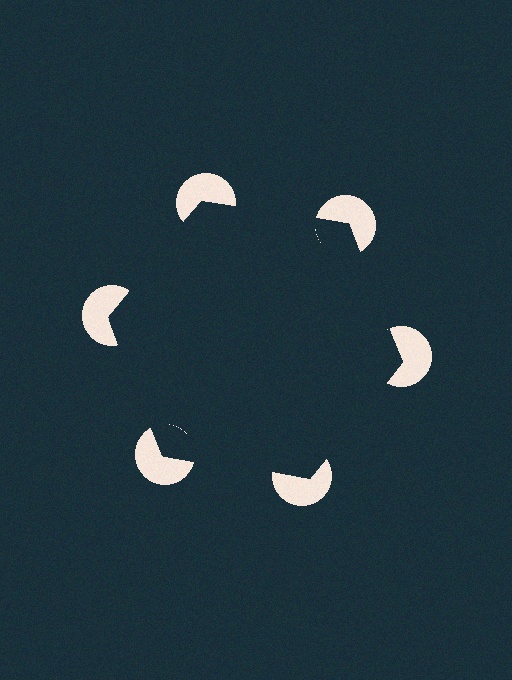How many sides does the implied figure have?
6 sides.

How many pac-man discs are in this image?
There are 6 — one at each vertex of the illusory hexagon.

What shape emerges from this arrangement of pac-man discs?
An illusory hexagon — its edges are inferred from the aligned wedge cuts in the pac-man discs, not physically drawn.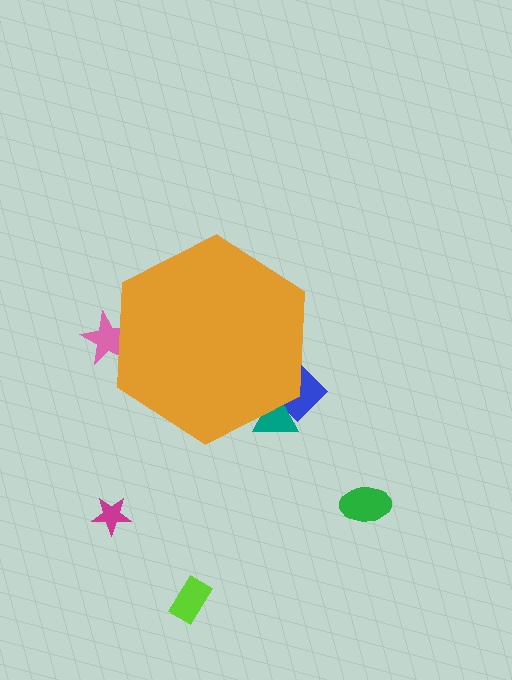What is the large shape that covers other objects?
An orange hexagon.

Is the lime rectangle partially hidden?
No, the lime rectangle is fully visible.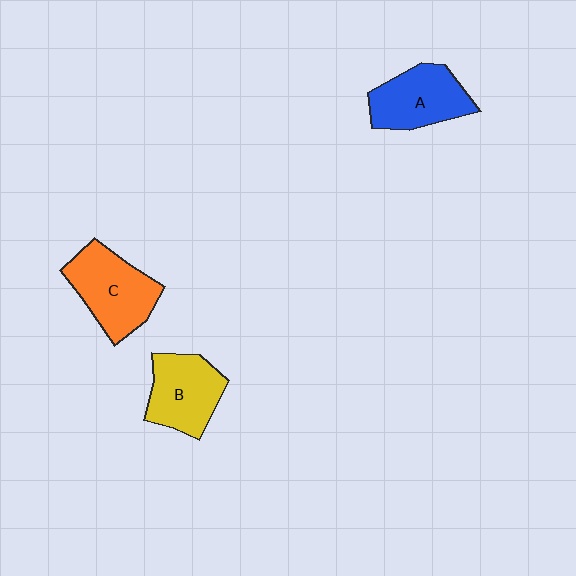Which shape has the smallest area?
Shape B (yellow).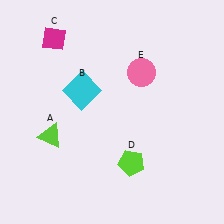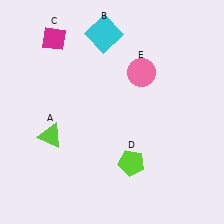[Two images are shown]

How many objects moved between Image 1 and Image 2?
1 object moved between the two images.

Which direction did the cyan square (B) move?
The cyan square (B) moved up.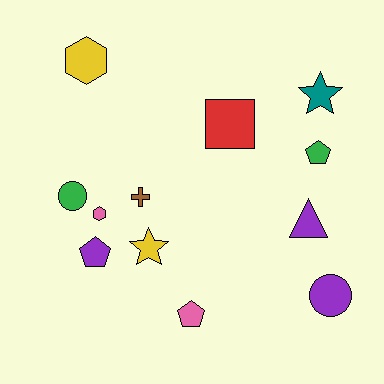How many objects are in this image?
There are 12 objects.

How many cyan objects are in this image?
There are no cyan objects.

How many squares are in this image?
There is 1 square.